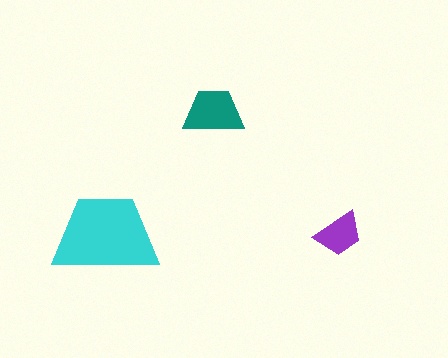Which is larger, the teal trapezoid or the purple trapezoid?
The teal one.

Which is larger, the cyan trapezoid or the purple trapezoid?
The cyan one.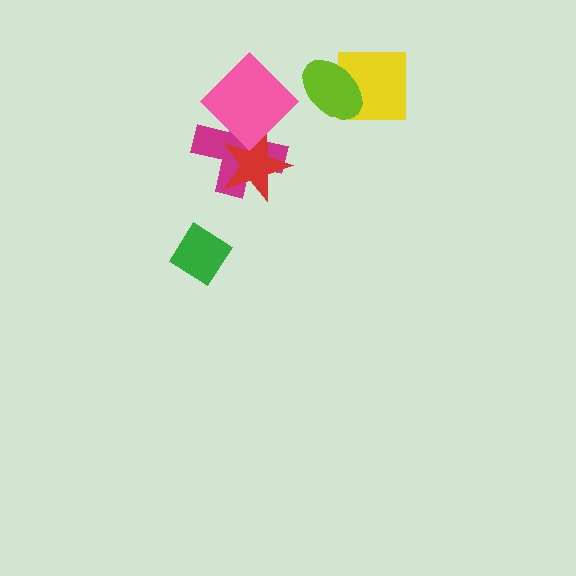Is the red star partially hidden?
Yes, it is partially covered by another shape.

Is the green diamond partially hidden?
No, no other shape covers it.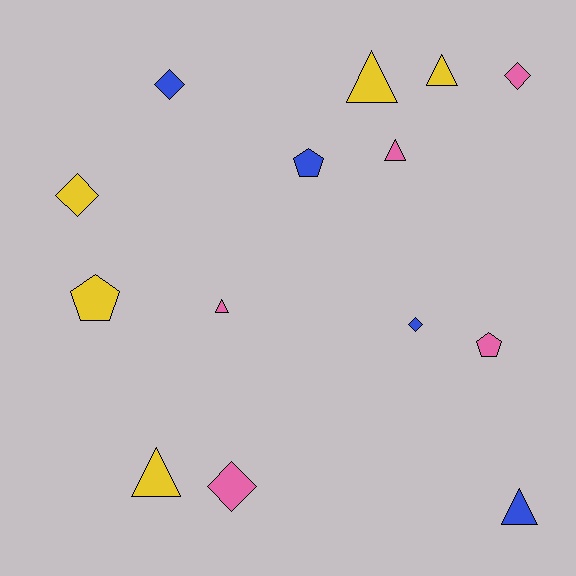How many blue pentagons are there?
There is 1 blue pentagon.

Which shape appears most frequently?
Triangle, with 6 objects.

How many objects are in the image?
There are 14 objects.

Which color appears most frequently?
Yellow, with 5 objects.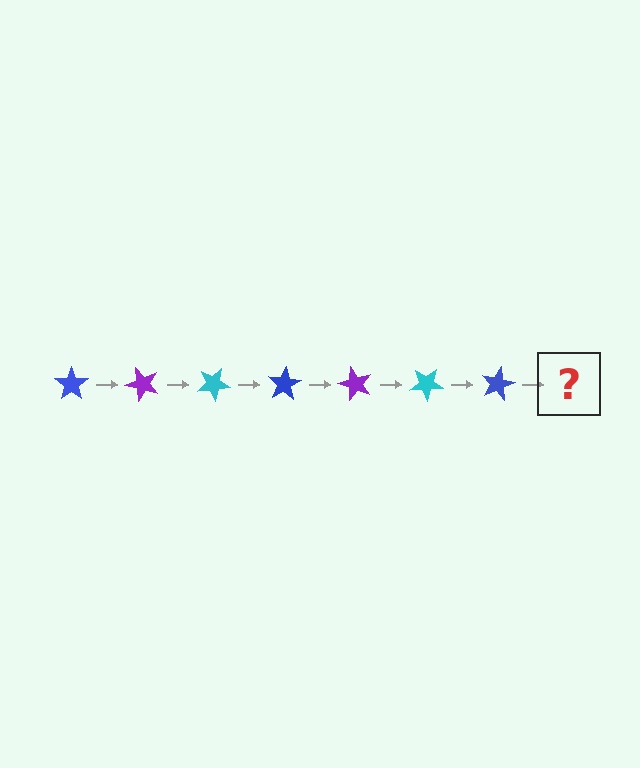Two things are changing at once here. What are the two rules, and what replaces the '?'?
The two rules are that it rotates 50 degrees each step and the color cycles through blue, purple, and cyan. The '?' should be a purple star, rotated 350 degrees from the start.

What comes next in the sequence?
The next element should be a purple star, rotated 350 degrees from the start.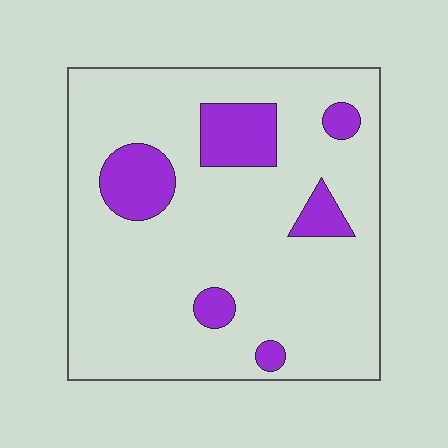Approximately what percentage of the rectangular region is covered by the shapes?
Approximately 15%.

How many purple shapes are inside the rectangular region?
6.